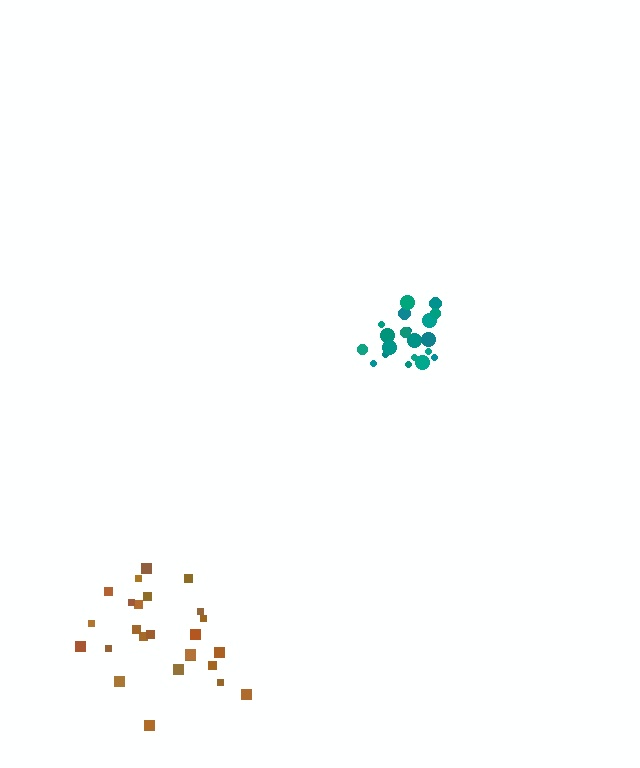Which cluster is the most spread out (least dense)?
Brown.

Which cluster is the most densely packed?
Teal.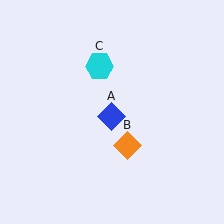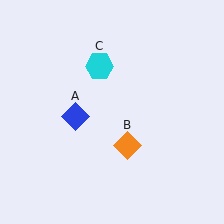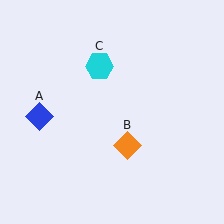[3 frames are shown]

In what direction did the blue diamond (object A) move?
The blue diamond (object A) moved left.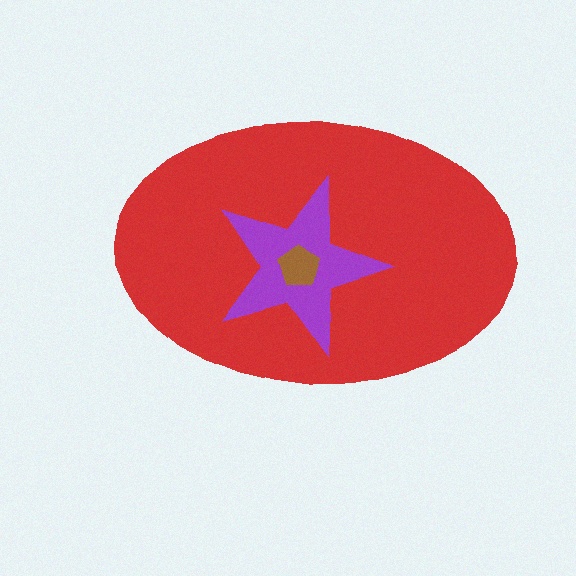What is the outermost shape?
The red ellipse.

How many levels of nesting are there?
3.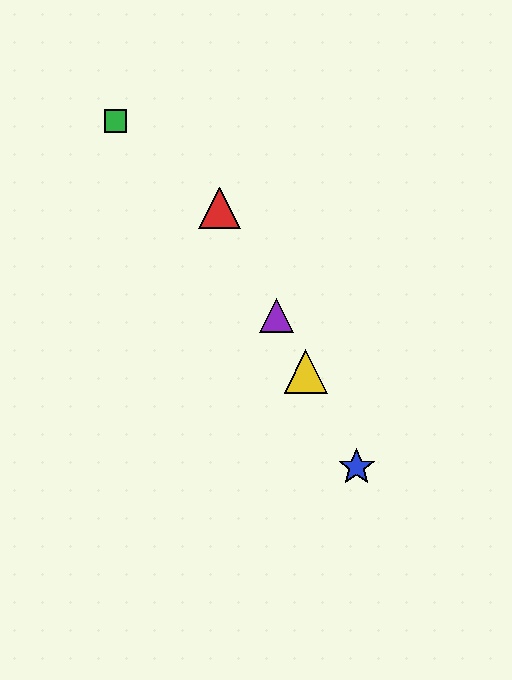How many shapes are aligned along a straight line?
4 shapes (the red triangle, the blue star, the yellow triangle, the purple triangle) are aligned along a straight line.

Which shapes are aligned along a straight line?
The red triangle, the blue star, the yellow triangle, the purple triangle are aligned along a straight line.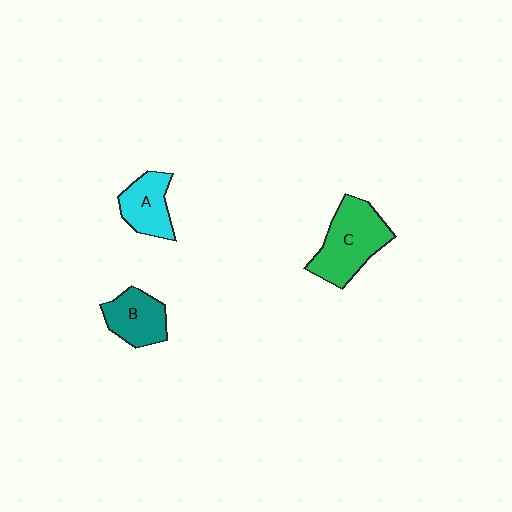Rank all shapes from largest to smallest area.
From largest to smallest: C (green), B (teal), A (cyan).